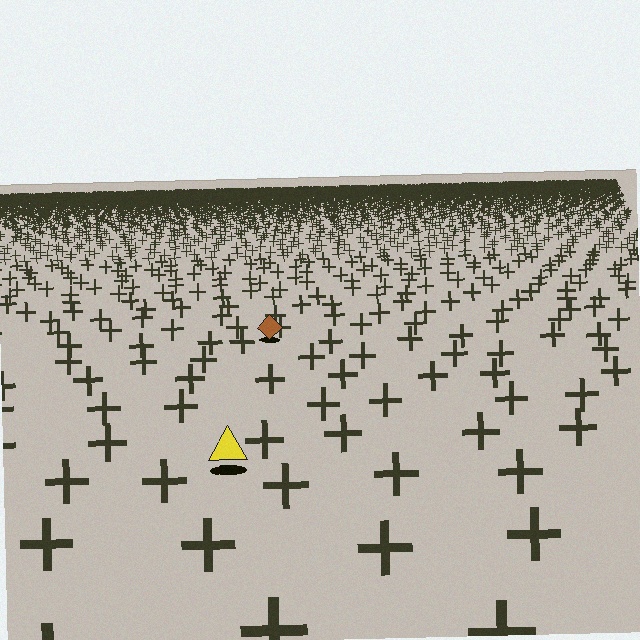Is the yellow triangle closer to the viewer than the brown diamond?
Yes. The yellow triangle is closer — you can tell from the texture gradient: the ground texture is coarser near it.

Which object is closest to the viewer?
The yellow triangle is closest. The texture marks near it are larger and more spread out.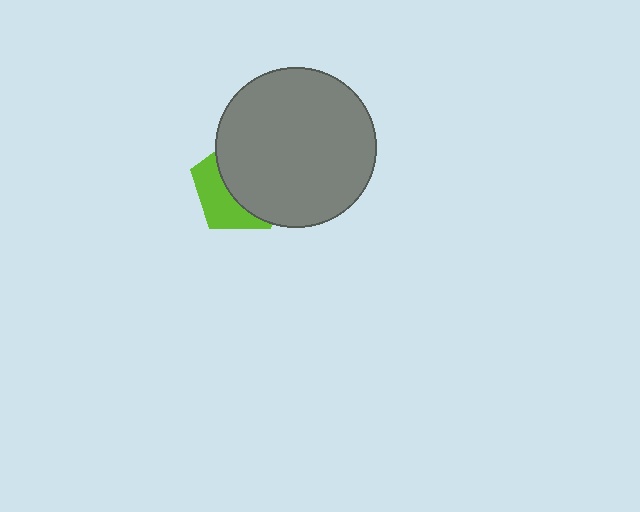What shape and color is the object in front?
The object in front is a gray circle.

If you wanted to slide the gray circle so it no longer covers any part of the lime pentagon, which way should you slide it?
Slide it right — that is the most direct way to separate the two shapes.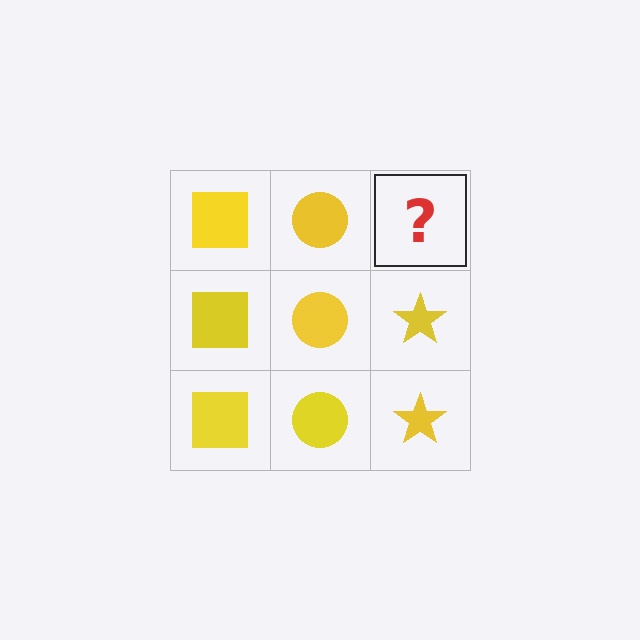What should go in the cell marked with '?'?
The missing cell should contain a yellow star.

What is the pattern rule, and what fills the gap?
The rule is that each column has a consistent shape. The gap should be filled with a yellow star.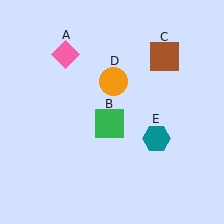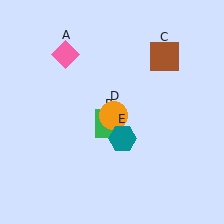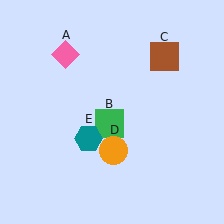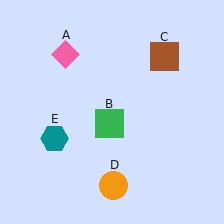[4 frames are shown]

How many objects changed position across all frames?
2 objects changed position: orange circle (object D), teal hexagon (object E).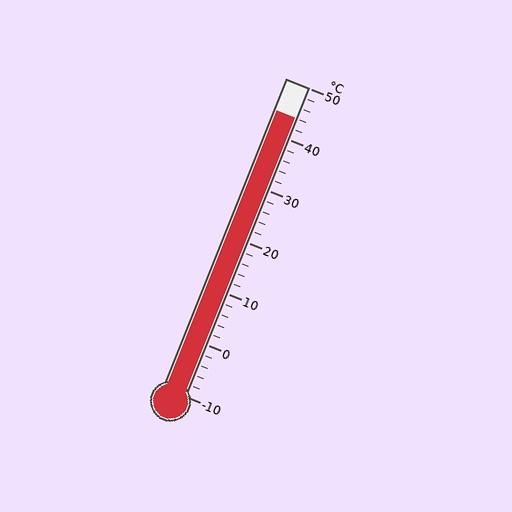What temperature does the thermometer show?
The thermometer shows approximately 44°C.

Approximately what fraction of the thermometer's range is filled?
The thermometer is filled to approximately 90% of its range.